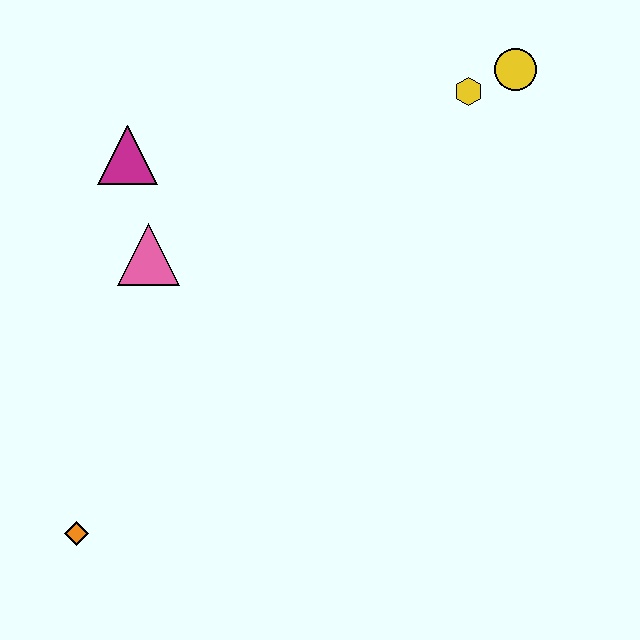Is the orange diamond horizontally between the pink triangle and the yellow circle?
No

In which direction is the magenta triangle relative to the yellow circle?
The magenta triangle is to the left of the yellow circle.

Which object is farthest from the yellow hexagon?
The orange diamond is farthest from the yellow hexagon.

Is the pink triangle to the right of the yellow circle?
No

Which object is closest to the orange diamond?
The pink triangle is closest to the orange diamond.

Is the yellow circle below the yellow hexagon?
No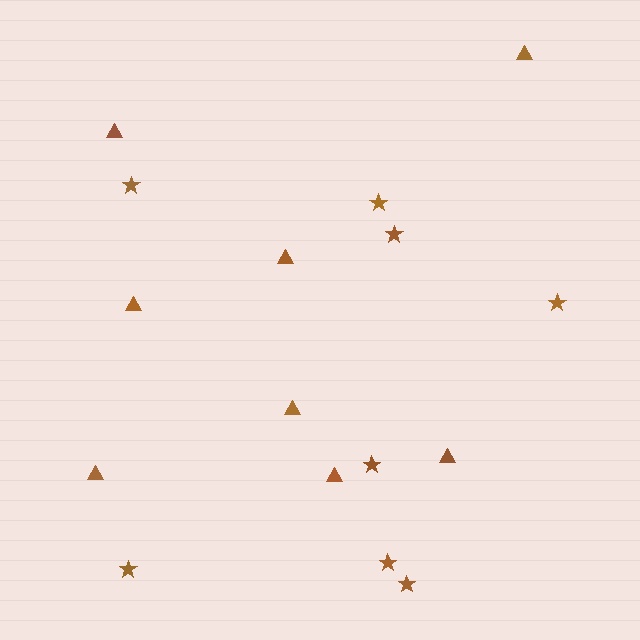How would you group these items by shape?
There are 2 groups: one group of triangles (8) and one group of stars (8).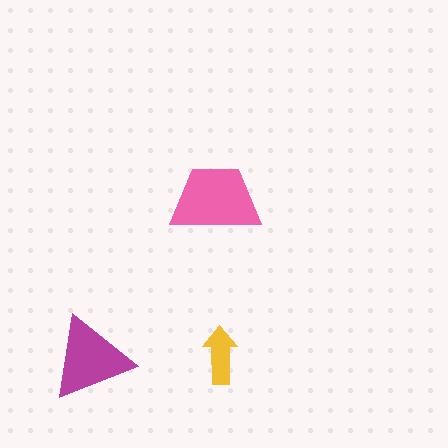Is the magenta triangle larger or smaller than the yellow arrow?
Larger.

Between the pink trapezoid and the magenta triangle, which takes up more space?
The pink trapezoid.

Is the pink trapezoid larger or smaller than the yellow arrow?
Larger.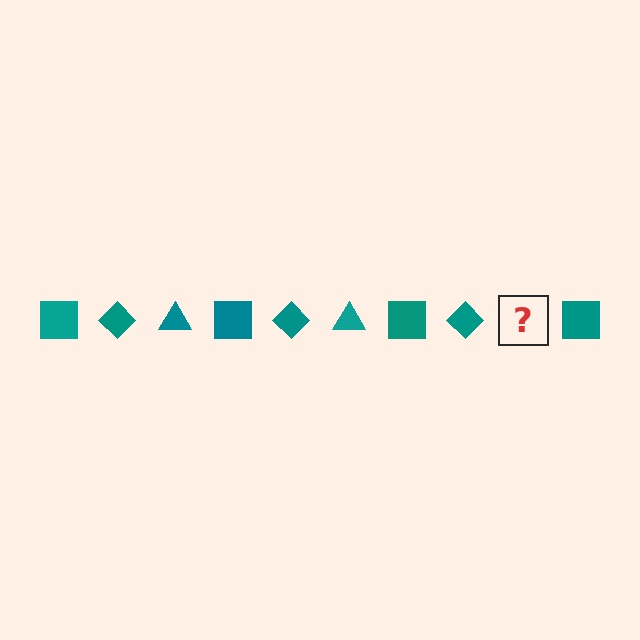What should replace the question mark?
The question mark should be replaced with a teal triangle.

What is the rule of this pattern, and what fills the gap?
The rule is that the pattern cycles through square, diamond, triangle shapes in teal. The gap should be filled with a teal triangle.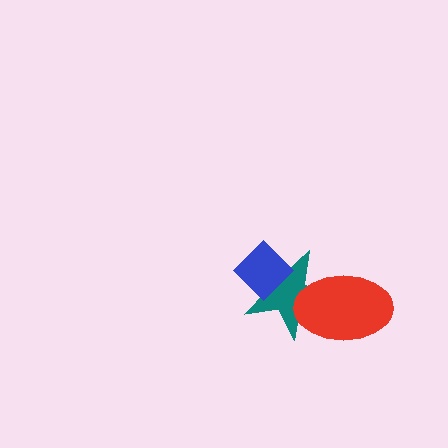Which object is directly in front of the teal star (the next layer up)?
The blue diamond is directly in front of the teal star.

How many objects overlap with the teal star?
2 objects overlap with the teal star.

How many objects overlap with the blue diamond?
1 object overlaps with the blue diamond.